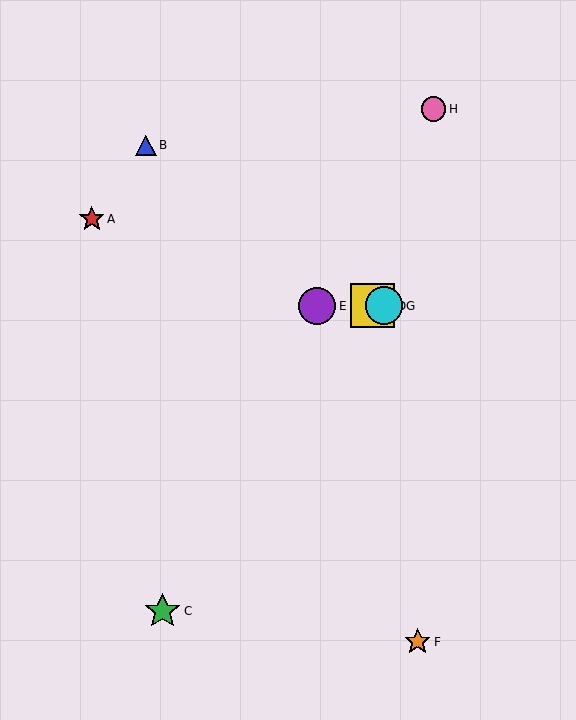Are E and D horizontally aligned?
Yes, both are at y≈306.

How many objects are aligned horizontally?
3 objects (D, E, G) are aligned horizontally.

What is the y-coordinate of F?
Object F is at y≈642.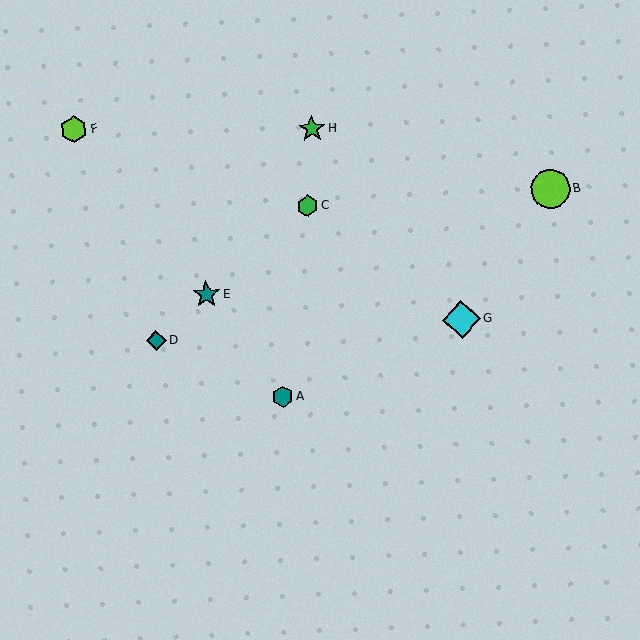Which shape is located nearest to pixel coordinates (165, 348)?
The teal diamond (labeled D) at (156, 341) is nearest to that location.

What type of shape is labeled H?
Shape H is a green star.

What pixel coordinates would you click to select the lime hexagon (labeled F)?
Click at (74, 129) to select the lime hexagon F.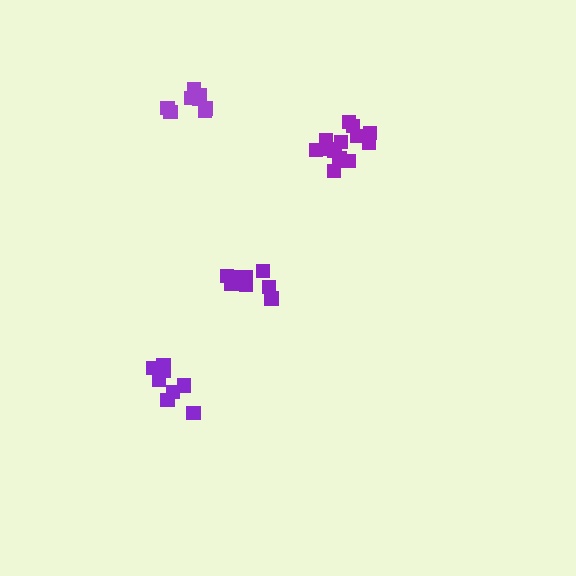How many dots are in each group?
Group 1: 8 dots, Group 2: 8 dots, Group 3: 14 dots, Group 4: 10 dots (40 total).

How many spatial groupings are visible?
There are 4 spatial groupings.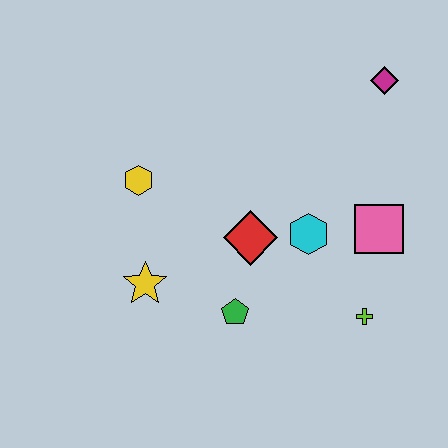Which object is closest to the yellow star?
The green pentagon is closest to the yellow star.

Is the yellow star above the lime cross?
Yes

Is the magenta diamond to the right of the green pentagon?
Yes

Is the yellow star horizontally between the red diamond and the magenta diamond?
No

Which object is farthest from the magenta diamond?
The yellow star is farthest from the magenta diamond.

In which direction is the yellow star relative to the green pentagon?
The yellow star is to the left of the green pentagon.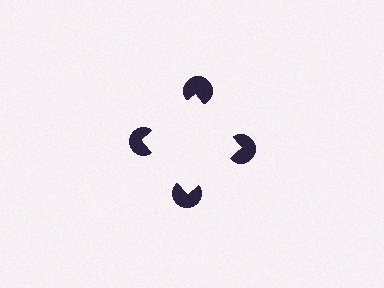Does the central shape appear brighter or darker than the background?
It typically appears slightly brighter than the background, even though no actual brightness change is drawn.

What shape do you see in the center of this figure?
An illusory square — its edges are inferred from the aligned wedge cuts in the pac-man discs, not physically drawn.